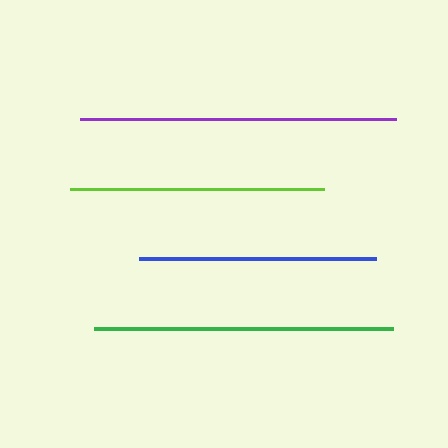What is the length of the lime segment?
The lime segment is approximately 253 pixels long.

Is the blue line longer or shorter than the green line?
The green line is longer than the blue line.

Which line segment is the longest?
The purple line is the longest at approximately 317 pixels.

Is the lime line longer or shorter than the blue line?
The lime line is longer than the blue line.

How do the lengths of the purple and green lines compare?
The purple and green lines are approximately the same length.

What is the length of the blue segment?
The blue segment is approximately 237 pixels long.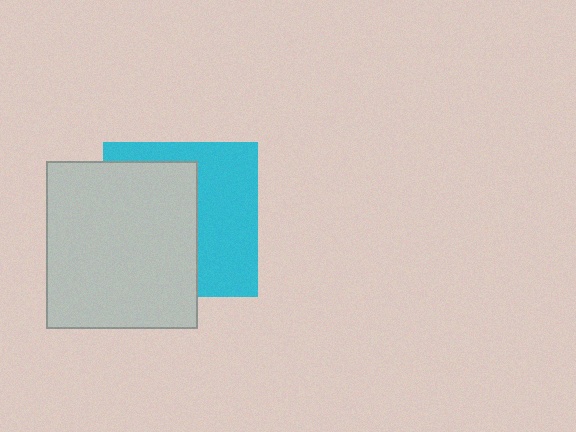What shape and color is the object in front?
The object in front is a light gray rectangle.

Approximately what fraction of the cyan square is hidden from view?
Roughly 53% of the cyan square is hidden behind the light gray rectangle.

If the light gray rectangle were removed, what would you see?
You would see the complete cyan square.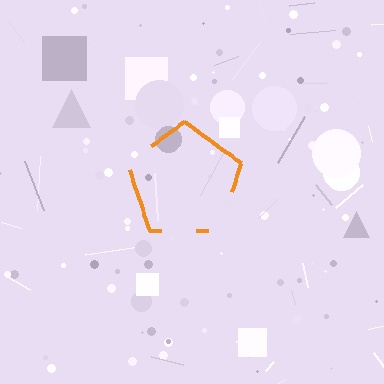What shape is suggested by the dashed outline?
The dashed outline suggests a pentagon.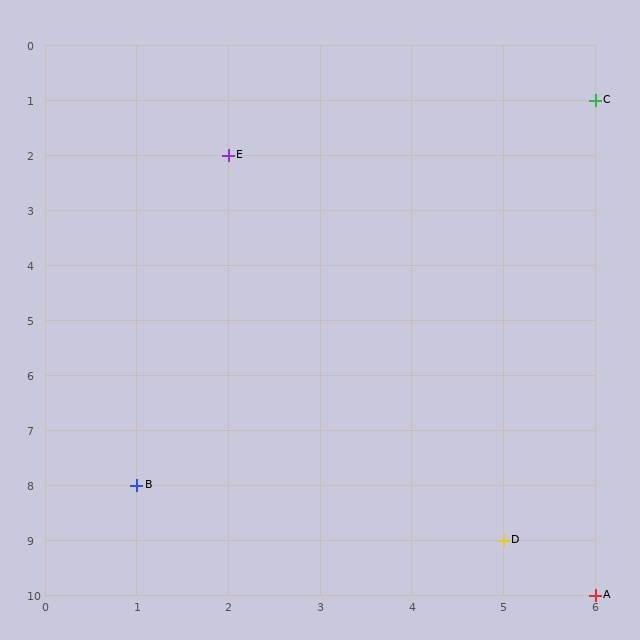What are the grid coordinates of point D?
Point D is at grid coordinates (5, 9).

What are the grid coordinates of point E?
Point E is at grid coordinates (2, 2).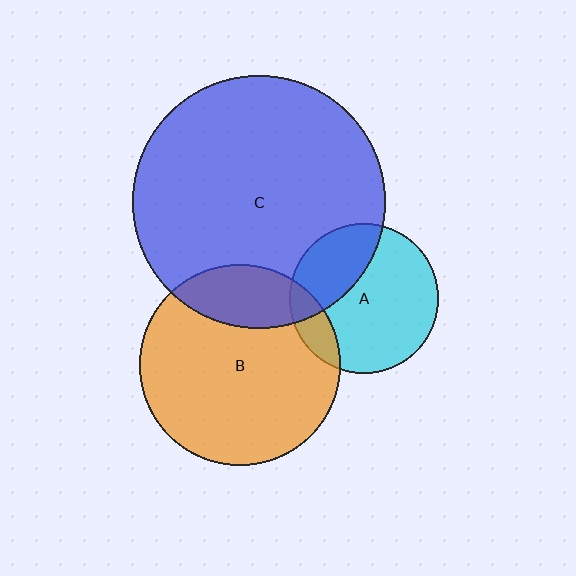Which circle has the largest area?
Circle C (blue).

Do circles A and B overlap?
Yes.